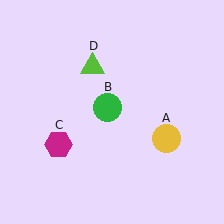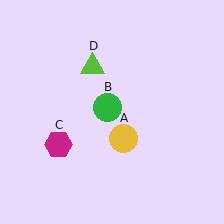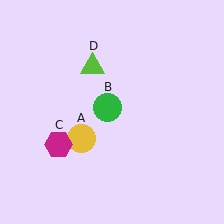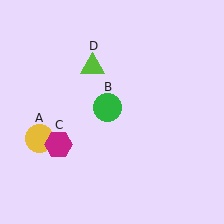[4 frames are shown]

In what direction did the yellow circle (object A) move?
The yellow circle (object A) moved left.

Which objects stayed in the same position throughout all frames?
Green circle (object B) and magenta hexagon (object C) and lime triangle (object D) remained stationary.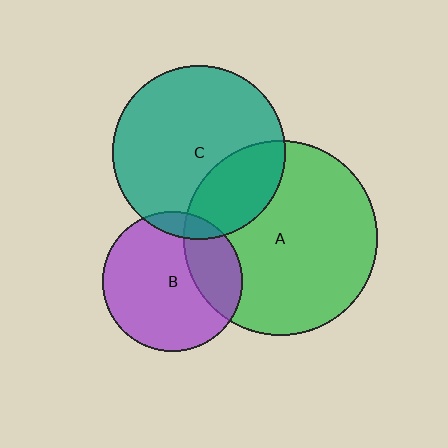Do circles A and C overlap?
Yes.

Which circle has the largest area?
Circle A (green).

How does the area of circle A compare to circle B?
Approximately 1.9 times.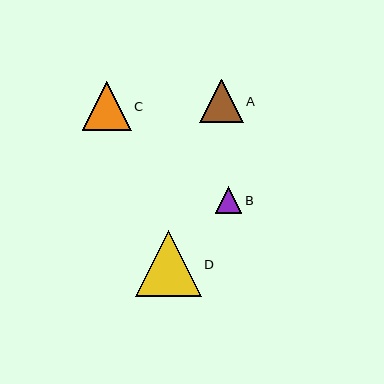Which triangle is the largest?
Triangle D is the largest with a size of approximately 66 pixels.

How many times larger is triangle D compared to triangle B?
Triangle D is approximately 2.5 times the size of triangle B.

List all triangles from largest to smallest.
From largest to smallest: D, C, A, B.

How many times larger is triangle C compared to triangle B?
Triangle C is approximately 1.8 times the size of triangle B.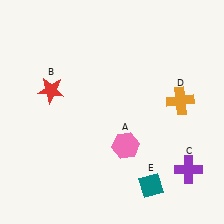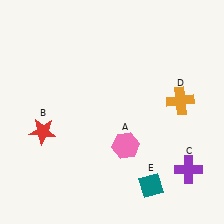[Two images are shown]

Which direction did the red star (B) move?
The red star (B) moved down.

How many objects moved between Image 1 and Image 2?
1 object moved between the two images.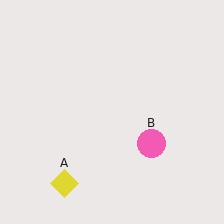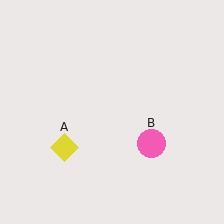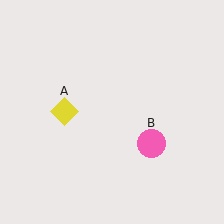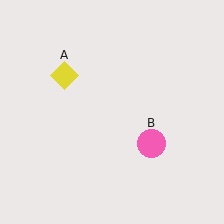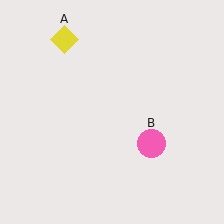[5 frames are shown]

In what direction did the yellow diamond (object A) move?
The yellow diamond (object A) moved up.